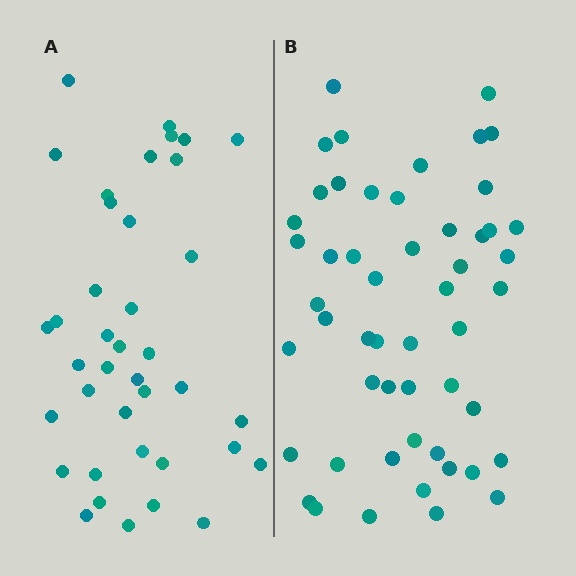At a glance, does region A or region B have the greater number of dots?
Region B (the right region) has more dots.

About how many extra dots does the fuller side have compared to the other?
Region B has approximately 15 more dots than region A.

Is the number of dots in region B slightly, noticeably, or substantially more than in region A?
Region B has noticeably more, but not dramatically so. The ratio is roughly 1.3 to 1.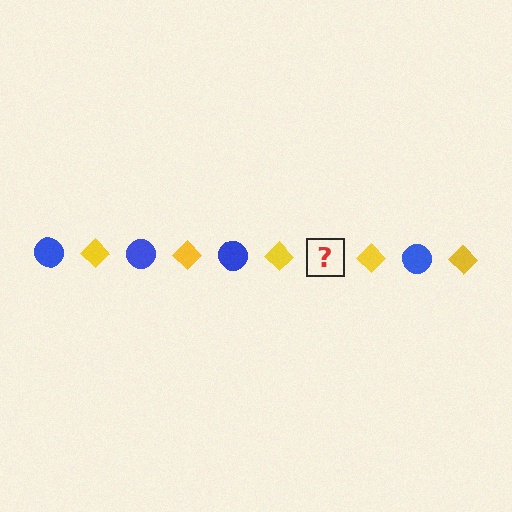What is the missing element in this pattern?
The missing element is a blue circle.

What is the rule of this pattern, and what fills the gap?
The rule is that the pattern alternates between blue circle and yellow diamond. The gap should be filled with a blue circle.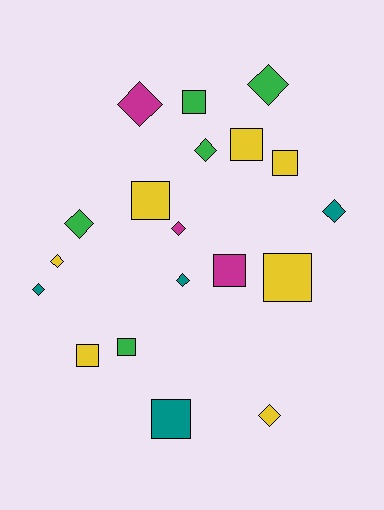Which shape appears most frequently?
Diamond, with 10 objects.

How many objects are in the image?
There are 19 objects.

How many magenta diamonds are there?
There are 2 magenta diamonds.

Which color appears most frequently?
Yellow, with 7 objects.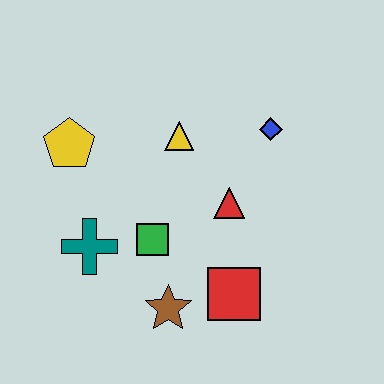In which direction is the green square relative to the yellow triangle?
The green square is below the yellow triangle.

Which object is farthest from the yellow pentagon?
The red square is farthest from the yellow pentagon.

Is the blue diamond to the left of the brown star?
No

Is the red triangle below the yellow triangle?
Yes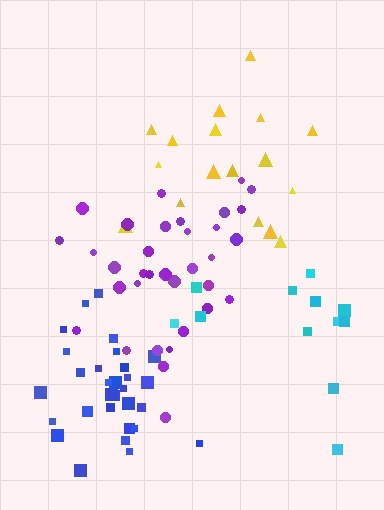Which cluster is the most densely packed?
Blue.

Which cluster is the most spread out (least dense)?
Cyan.